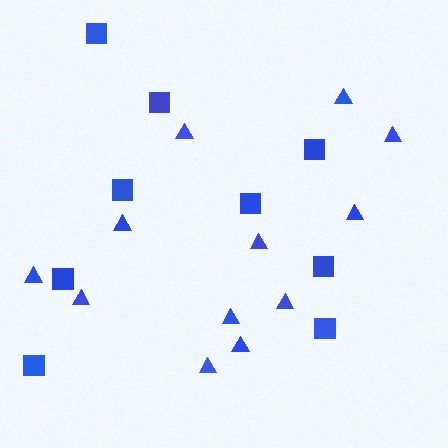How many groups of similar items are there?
There are 2 groups: one group of triangles (12) and one group of squares (9).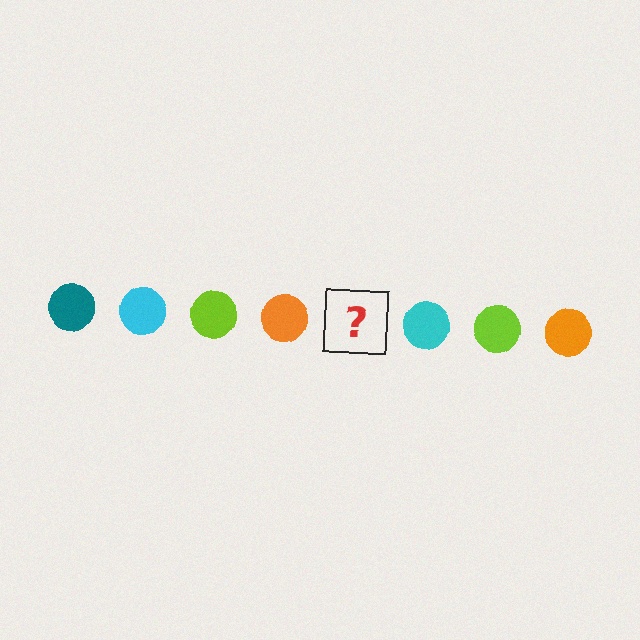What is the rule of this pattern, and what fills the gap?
The rule is that the pattern cycles through teal, cyan, lime, orange circles. The gap should be filled with a teal circle.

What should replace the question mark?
The question mark should be replaced with a teal circle.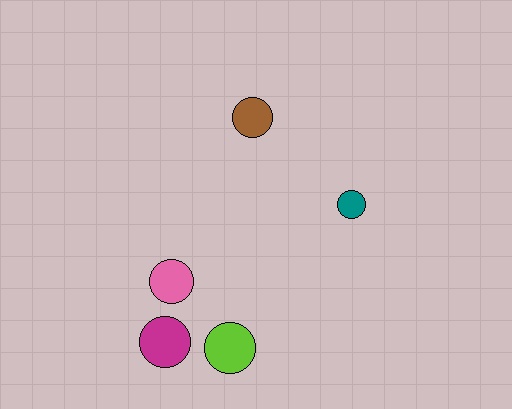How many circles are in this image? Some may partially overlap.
There are 5 circles.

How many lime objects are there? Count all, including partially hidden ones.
There is 1 lime object.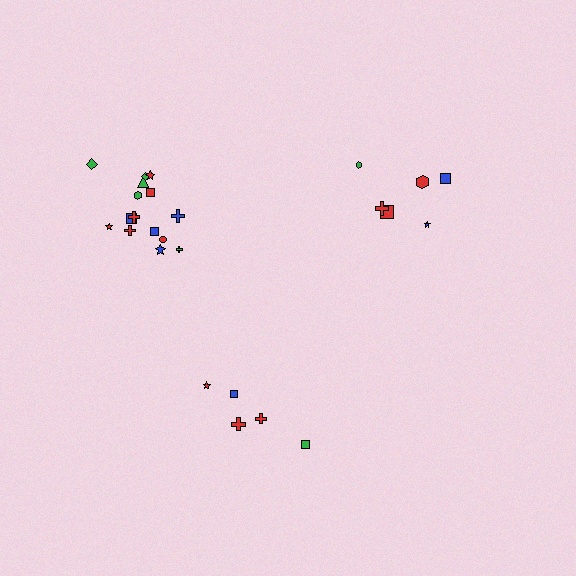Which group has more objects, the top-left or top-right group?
The top-left group.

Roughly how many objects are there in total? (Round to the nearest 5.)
Roughly 25 objects in total.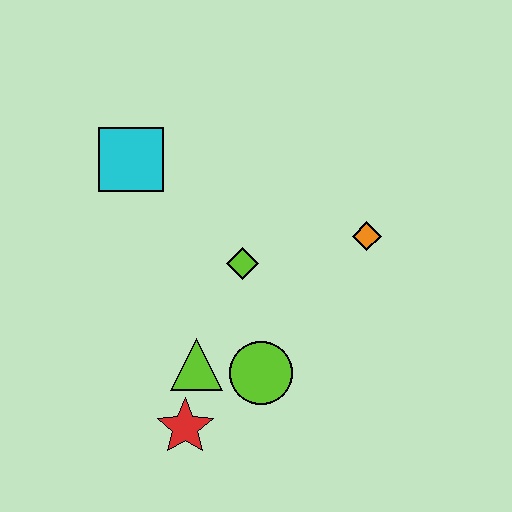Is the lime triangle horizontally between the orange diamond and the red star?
Yes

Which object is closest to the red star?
The lime triangle is closest to the red star.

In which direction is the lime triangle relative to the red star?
The lime triangle is above the red star.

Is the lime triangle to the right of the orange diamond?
No